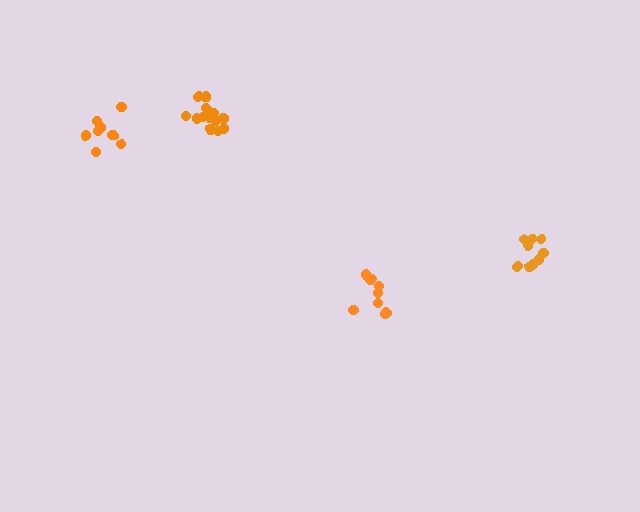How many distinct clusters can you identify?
There are 4 distinct clusters.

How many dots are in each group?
Group 1: 13 dots, Group 2: 10 dots, Group 3: 9 dots, Group 4: 8 dots (40 total).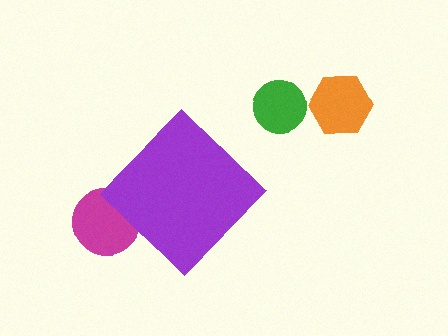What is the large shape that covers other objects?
A purple diamond.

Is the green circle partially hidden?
No, the green circle is fully visible.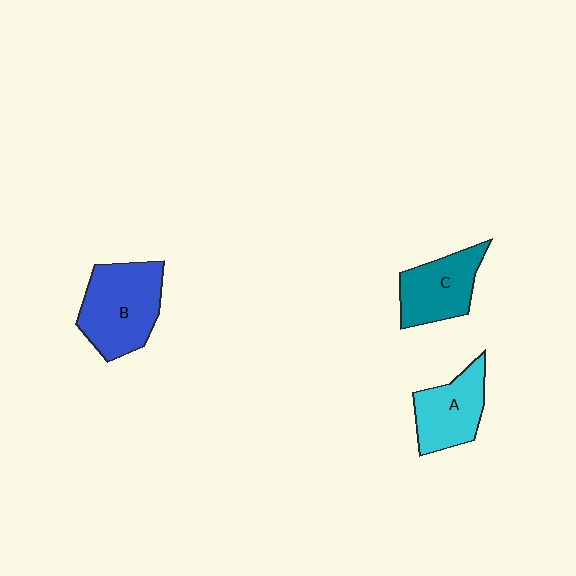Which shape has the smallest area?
Shape A (cyan).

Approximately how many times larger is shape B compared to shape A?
Approximately 1.4 times.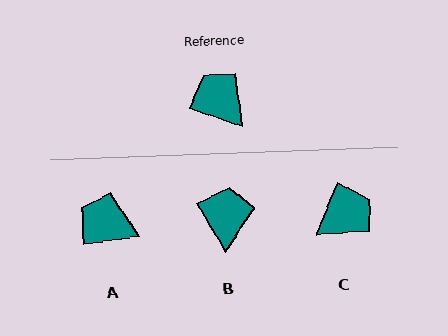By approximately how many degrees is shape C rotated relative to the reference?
Approximately 94 degrees clockwise.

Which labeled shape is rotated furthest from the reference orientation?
C, about 94 degrees away.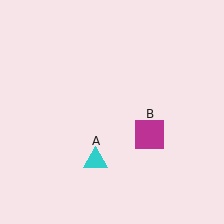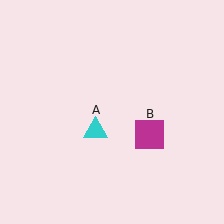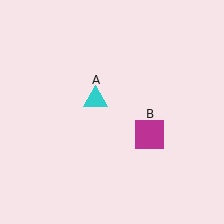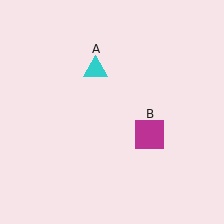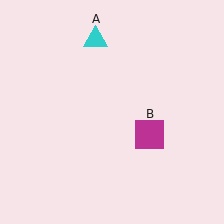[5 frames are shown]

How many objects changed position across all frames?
1 object changed position: cyan triangle (object A).